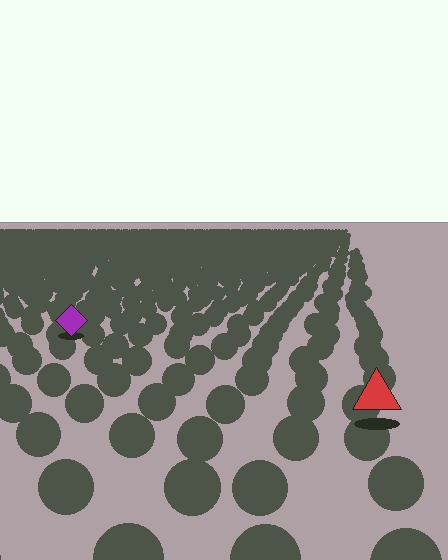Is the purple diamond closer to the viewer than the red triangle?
No. The red triangle is closer — you can tell from the texture gradient: the ground texture is coarser near it.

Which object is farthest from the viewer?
The purple diamond is farthest from the viewer. It appears smaller and the ground texture around it is denser.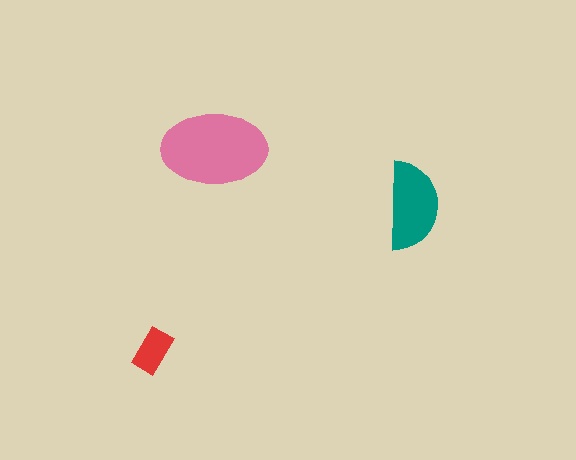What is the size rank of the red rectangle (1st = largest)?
3rd.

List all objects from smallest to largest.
The red rectangle, the teal semicircle, the pink ellipse.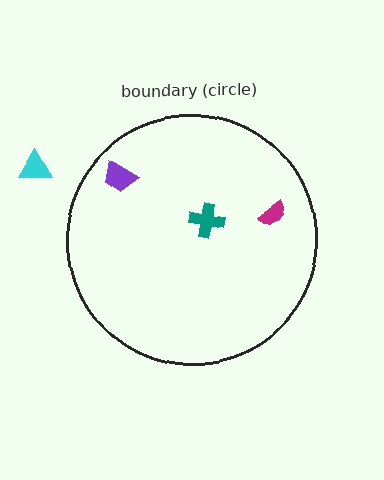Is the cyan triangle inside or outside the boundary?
Outside.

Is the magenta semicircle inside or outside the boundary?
Inside.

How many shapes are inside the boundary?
3 inside, 1 outside.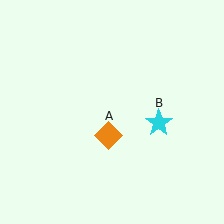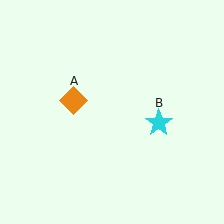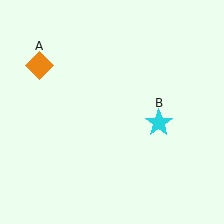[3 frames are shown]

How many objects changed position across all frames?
1 object changed position: orange diamond (object A).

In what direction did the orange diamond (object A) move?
The orange diamond (object A) moved up and to the left.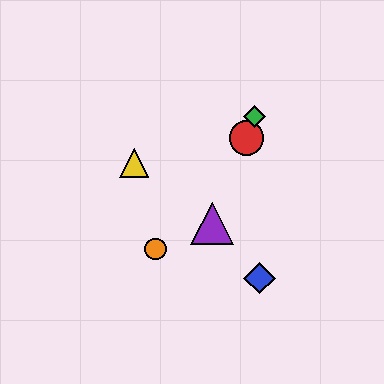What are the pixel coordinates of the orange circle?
The orange circle is at (155, 249).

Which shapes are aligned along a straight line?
The red circle, the green diamond, the purple triangle are aligned along a straight line.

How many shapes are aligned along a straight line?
3 shapes (the red circle, the green diamond, the purple triangle) are aligned along a straight line.